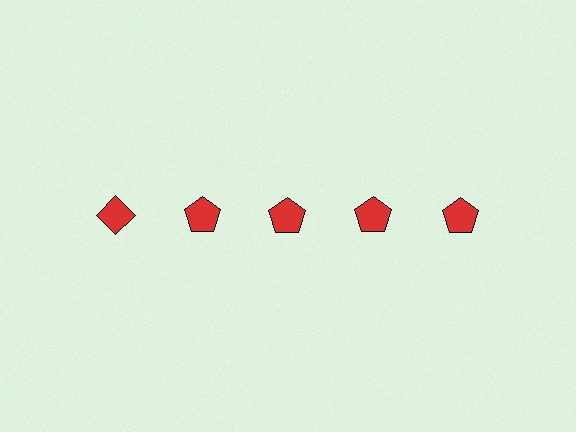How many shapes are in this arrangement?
There are 5 shapes arranged in a grid pattern.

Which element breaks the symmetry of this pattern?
The red diamond in the top row, leftmost column breaks the symmetry. All other shapes are red pentagons.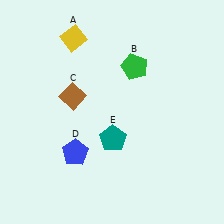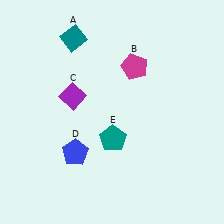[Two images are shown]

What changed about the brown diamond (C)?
In Image 1, C is brown. In Image 2, it changed to purple.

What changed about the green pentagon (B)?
In Image 1, B is green. In Image 2, it changed to magenta.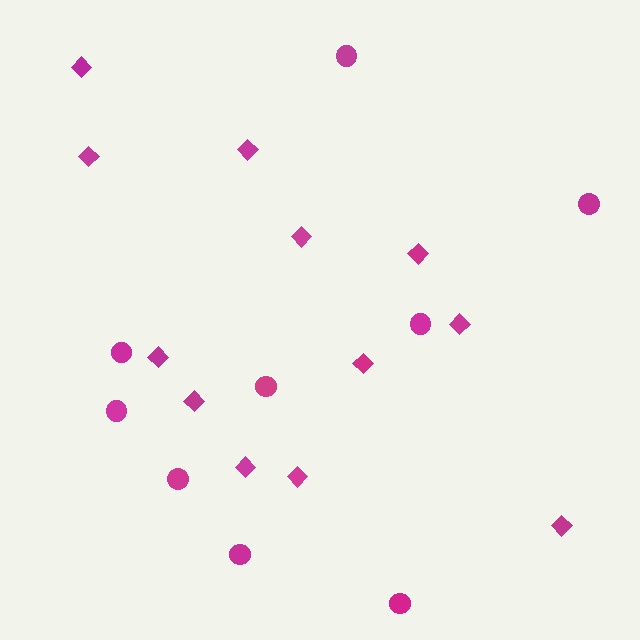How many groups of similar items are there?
There are 2 groups: one group of diamonds (12) and one group of circles (9).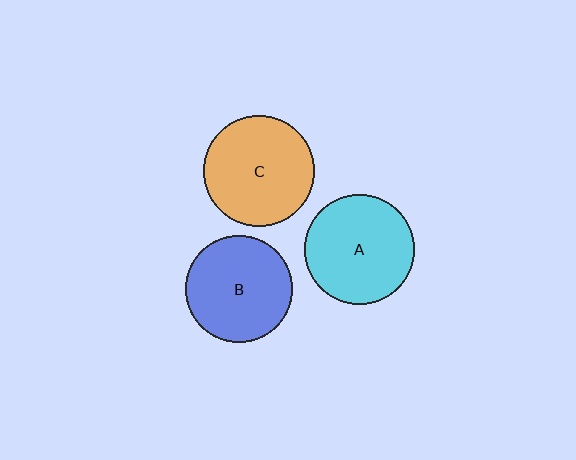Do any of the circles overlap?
No, none of the circles overlap.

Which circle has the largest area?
Circle C (orange).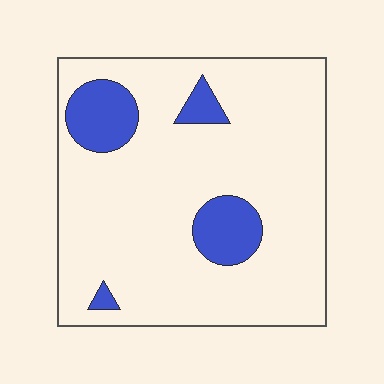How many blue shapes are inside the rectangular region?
4.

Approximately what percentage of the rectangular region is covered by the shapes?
Approximately 15%.